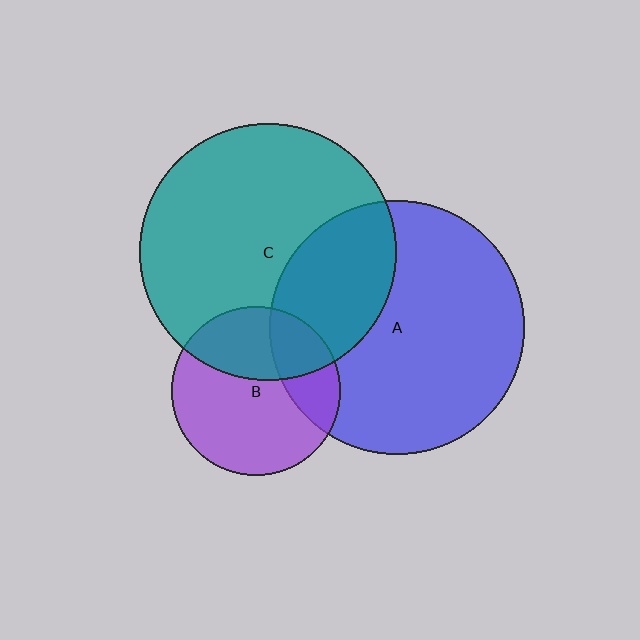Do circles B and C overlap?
Yes.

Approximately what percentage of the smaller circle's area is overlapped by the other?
Approximately 35%.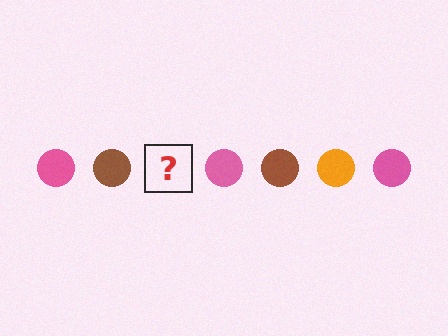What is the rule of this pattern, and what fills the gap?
The rule is that the pattern cycles through pink, brown, orange circles. The gap should be filled with an orange circle.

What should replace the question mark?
The question mark should be replaced with an orange circle.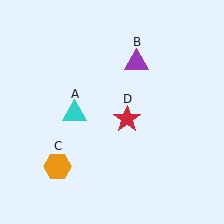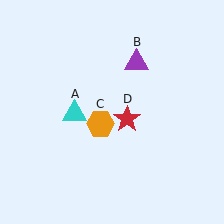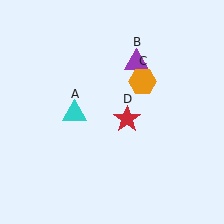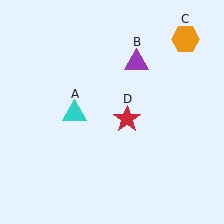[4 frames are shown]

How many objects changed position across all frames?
1 object changed position: orange hexagon (object C).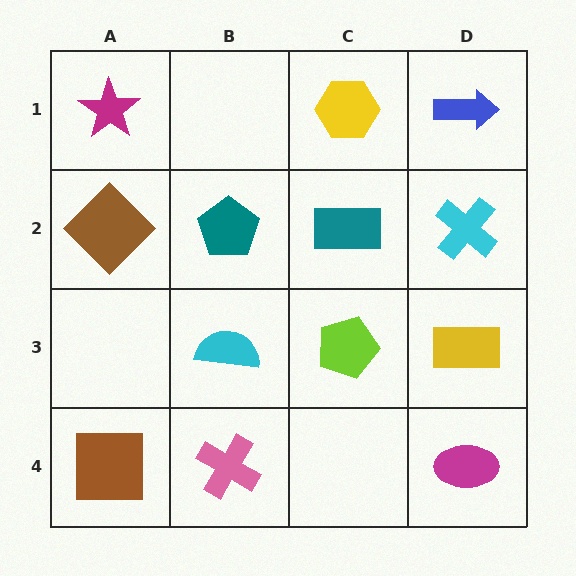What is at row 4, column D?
A magenta ellipse.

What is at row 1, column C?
A yellow hexagon.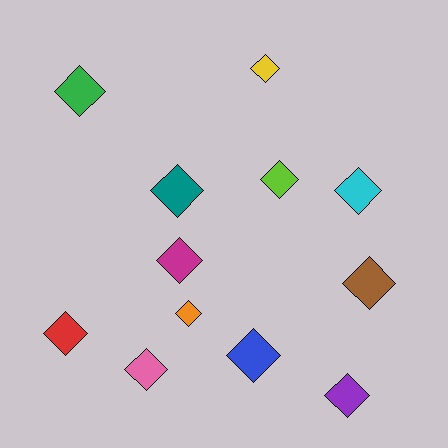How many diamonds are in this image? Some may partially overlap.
There are 12 diamonds.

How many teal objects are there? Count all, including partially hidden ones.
There is 1 teal object.